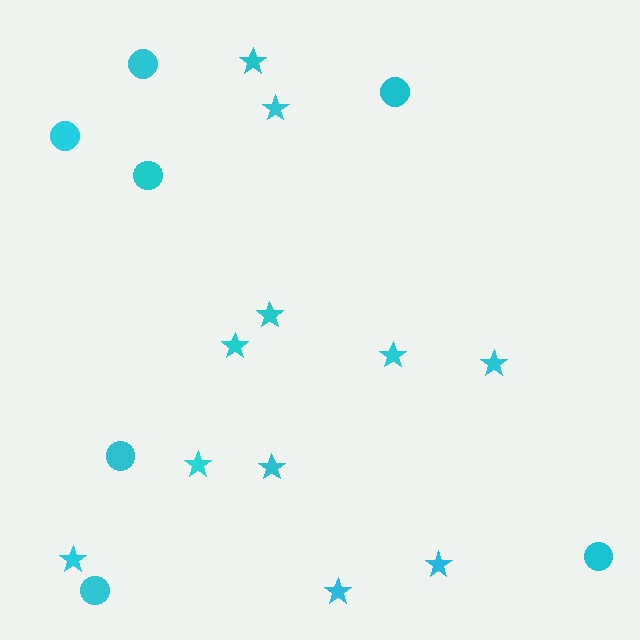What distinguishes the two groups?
There are 2 groups: one group of circles (7) and one group of stars (11).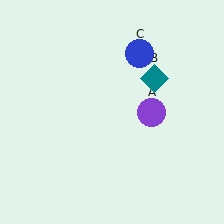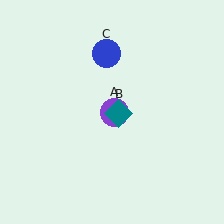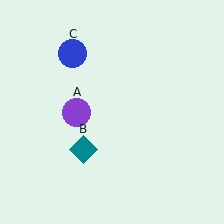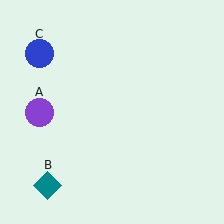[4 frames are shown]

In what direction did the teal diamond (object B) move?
The teal diamond (object B) moved down and to the left.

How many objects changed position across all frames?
3 objects changed position: purple circle (object A), teal diamond (object B), blue circle (object C).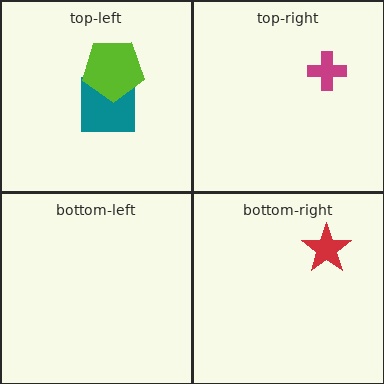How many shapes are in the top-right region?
1.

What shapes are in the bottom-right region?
The red star.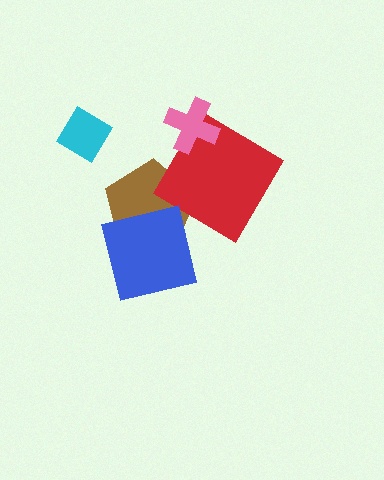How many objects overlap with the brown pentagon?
2 objects overlap with the brown pentagon.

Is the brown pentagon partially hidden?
Yes, it is partially covered by another shape.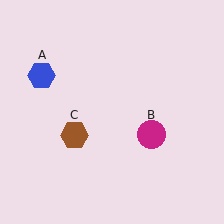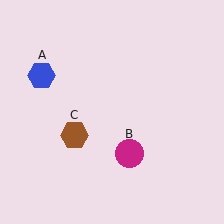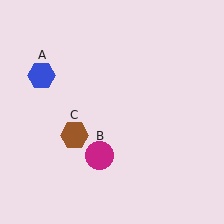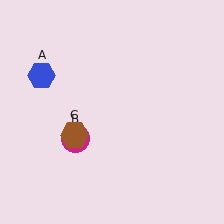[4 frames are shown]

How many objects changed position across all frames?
1 object changed position: magenta circle (object B).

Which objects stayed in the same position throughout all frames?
Blue hexagon (object A) and brown hexagon (object C) remained stationary.